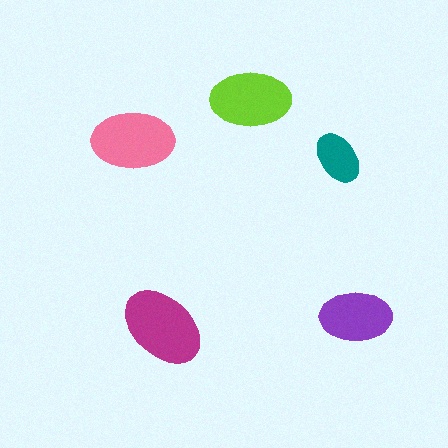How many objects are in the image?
There are 5 objects in the image.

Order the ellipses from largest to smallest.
the magenta one, the pink one, the lime one, the purple one, the teal one.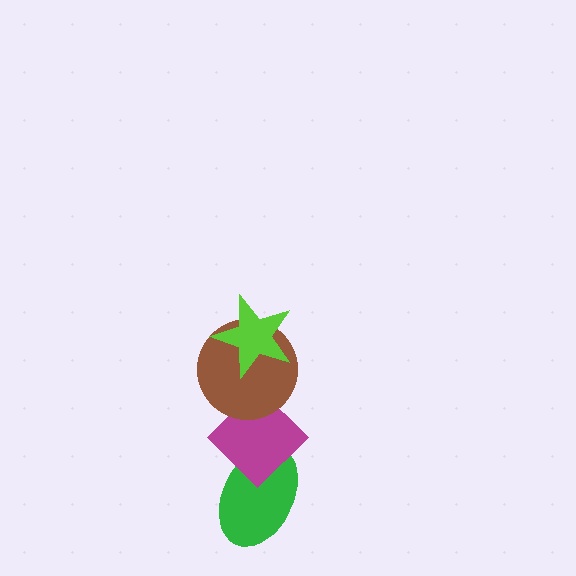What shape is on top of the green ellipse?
The magenta diamond is on top of the green ellipse.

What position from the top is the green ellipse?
The green ellipse is 4th from the top.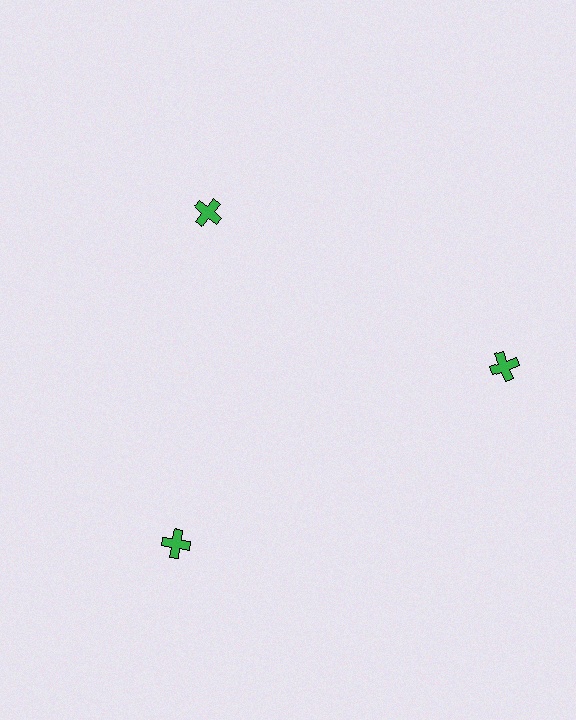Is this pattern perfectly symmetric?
No. The 3 green crosses are arranged in a ring, but one element near the 11 o'clock position is pulled inward toward the center, breaking the 3-fold rotational symmetry.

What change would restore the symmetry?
The symmetry would be restored by moving it outward, back onto the ring so that all 3 crosses sit at equal angles and equal distance from the center.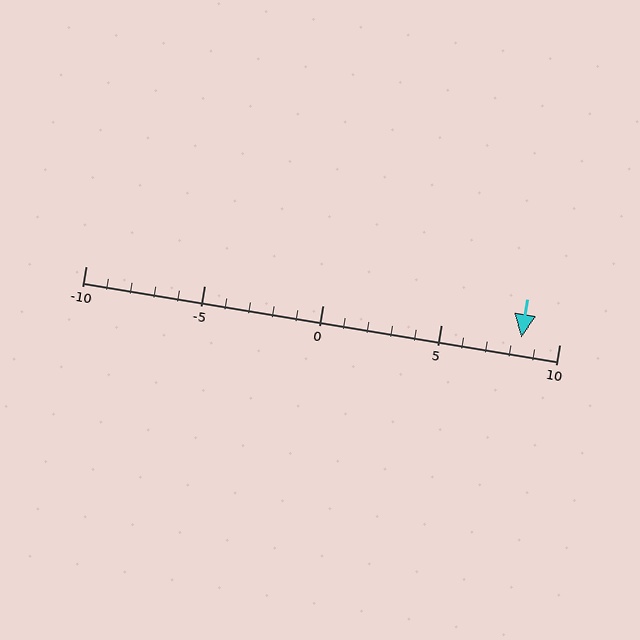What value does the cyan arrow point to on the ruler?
The cyan arrow points to approximately 8.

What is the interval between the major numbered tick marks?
The major tick marks are spaced 5 units apart.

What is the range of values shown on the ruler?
The ruler shows values from -10 to 10.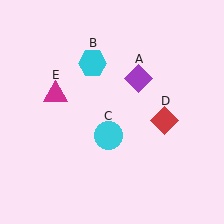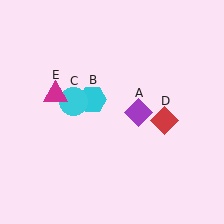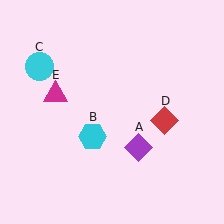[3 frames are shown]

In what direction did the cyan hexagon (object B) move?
The cyan hexagon (object B) moved down.